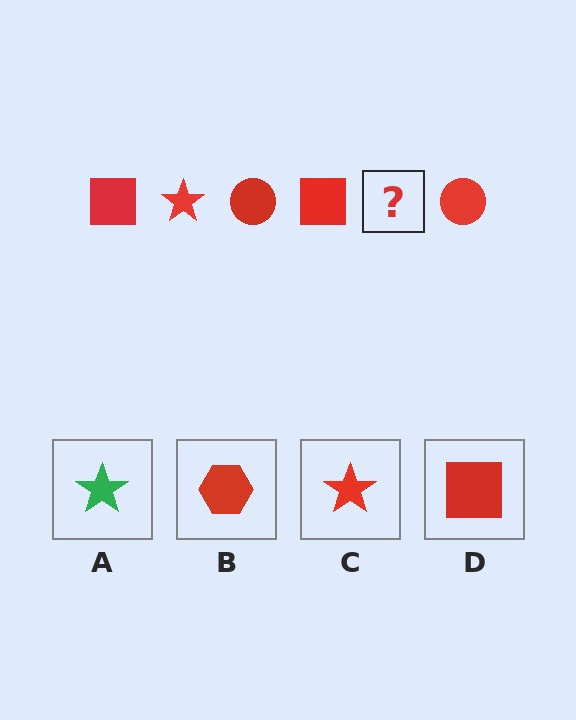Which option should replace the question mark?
Option C.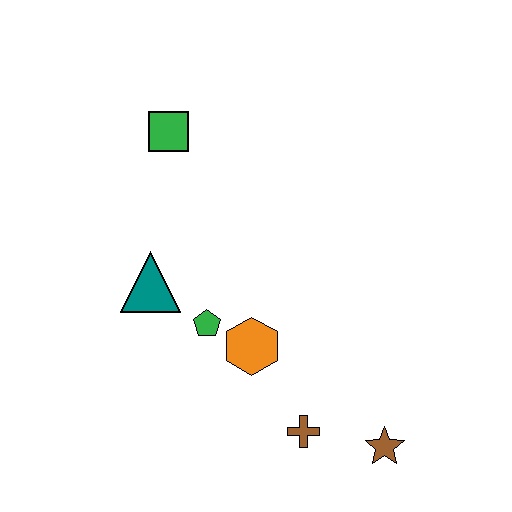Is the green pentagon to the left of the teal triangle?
No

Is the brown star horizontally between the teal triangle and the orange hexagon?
No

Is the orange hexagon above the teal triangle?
No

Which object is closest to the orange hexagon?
The green pentagon is closest to the orange hexagon.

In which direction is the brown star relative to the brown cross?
The brown star is to the right of the brown cross.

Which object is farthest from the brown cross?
The green square is farthest from the brown cross.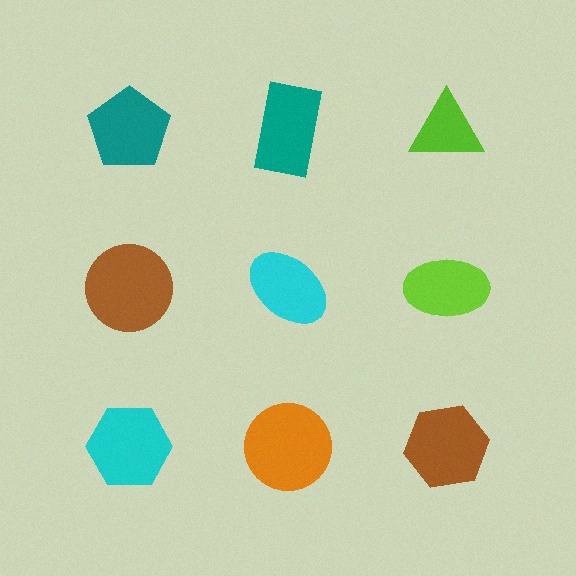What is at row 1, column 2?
A teal rectangle.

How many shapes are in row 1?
3 shapes.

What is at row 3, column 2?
An orange circle.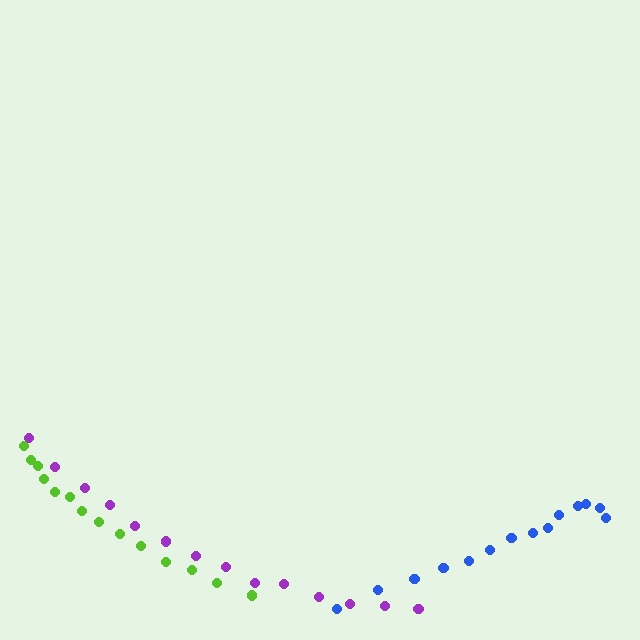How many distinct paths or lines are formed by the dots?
There are 3 distinct paths.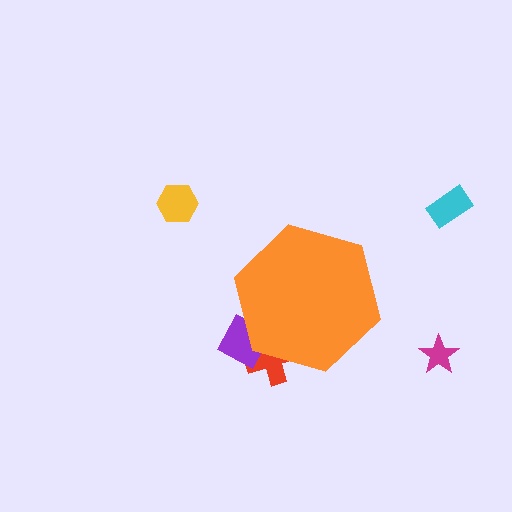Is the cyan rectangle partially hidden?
No, the cyan rectangle is fully visible.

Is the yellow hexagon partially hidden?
No, the yellow hexagon is fully visible.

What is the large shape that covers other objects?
An orange hexagon.